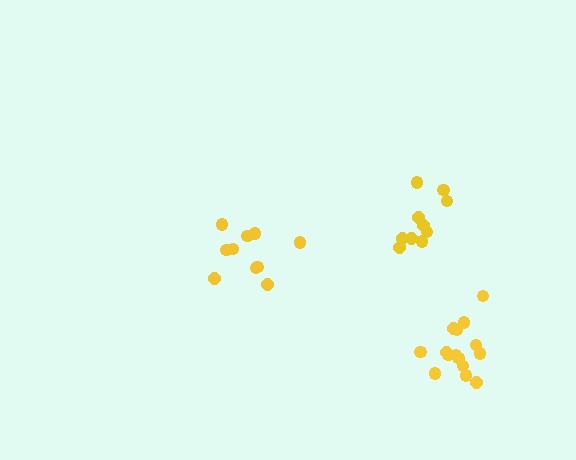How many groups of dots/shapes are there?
There are 3 groups.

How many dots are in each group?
Group 1: 10 dots, Group 2: 15 dots, Group 3: 10 dots (35 total).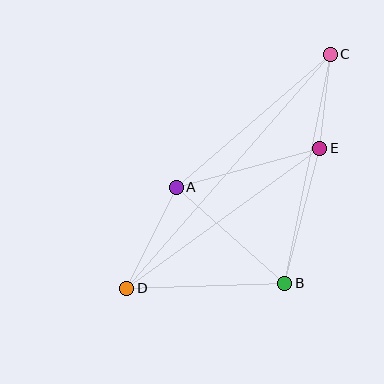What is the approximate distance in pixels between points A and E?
The distance between A and E is approximately 149 pixels.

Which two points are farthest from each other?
Points C and D are farthest from each other.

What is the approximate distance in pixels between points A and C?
The distance between A and C is approximately 204 pixels.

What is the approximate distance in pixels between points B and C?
The distance between B and C is approximately 233 pixels.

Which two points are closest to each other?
Points C and E are closest to each other.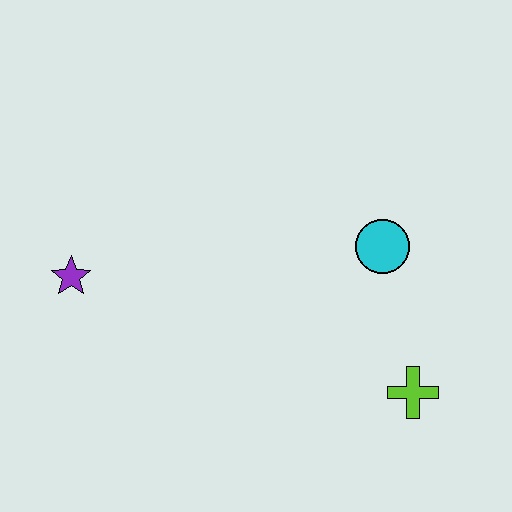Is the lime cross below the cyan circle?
Yes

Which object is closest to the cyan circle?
The lime cross is closest to the cyan circle.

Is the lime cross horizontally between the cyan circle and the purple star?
No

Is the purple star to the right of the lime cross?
No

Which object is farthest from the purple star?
The lime cross is farthest from the purple star.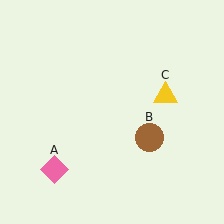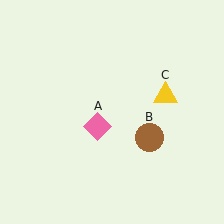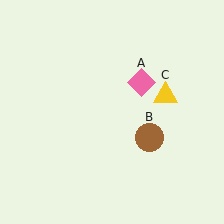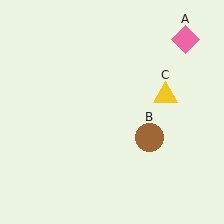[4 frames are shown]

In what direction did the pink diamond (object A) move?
The pink diamond (object A) moved up and to the right.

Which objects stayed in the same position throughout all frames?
Brown circle (object B) and yellow triangle (object C) remained stationary.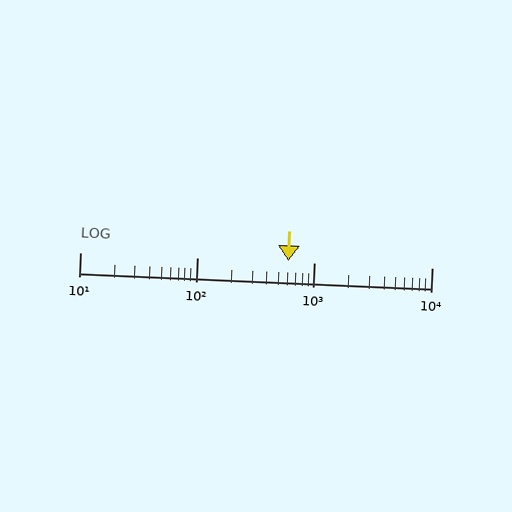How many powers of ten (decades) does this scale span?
The scale spans 3 decades, from 10 to 10000.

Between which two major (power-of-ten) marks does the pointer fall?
The pointer is between 100 and 1000.